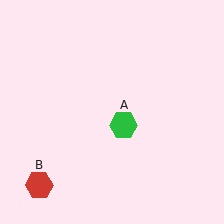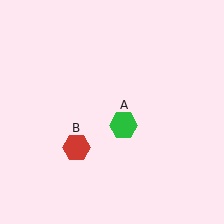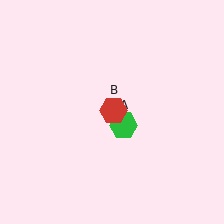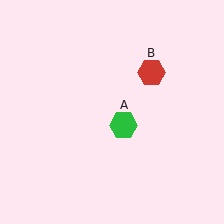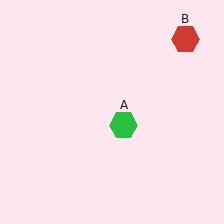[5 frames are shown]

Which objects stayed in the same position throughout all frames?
Green hexagon (object A) remained stationary.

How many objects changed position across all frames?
1 object changed position: red hexagon (object B).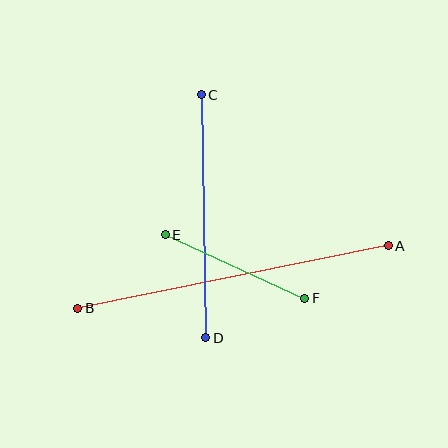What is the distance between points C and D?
The distance is approximately 243 pixels.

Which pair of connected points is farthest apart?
Points A and B are farthest apart.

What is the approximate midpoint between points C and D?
The midpoint is at approximately (204, 216) pixels.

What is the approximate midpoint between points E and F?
The midpoint is at approximately (235, 267) pixels.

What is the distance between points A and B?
The distance is approximately 317 pixels.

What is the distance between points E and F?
The distance is approximately 153 pixels.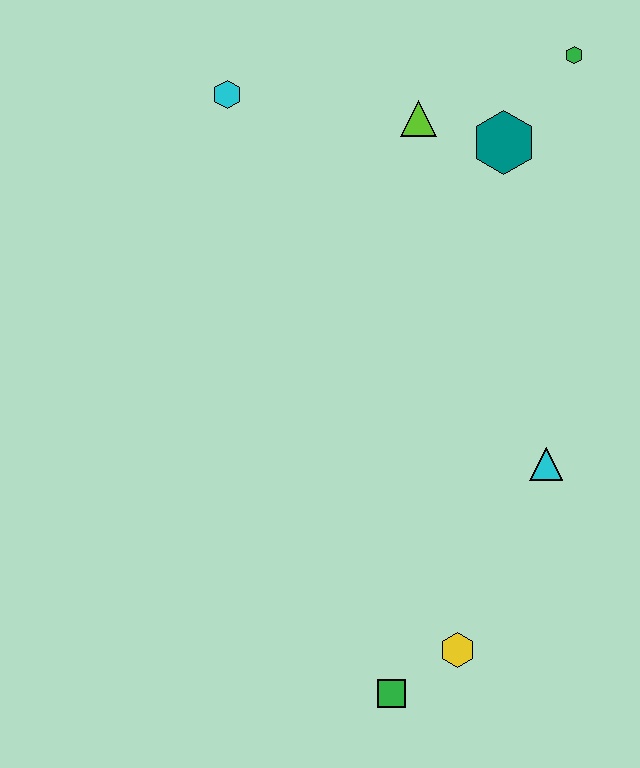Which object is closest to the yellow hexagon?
The green square is closest to the yellow hexagon.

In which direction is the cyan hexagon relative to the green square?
The cyan hexagon is above the green square.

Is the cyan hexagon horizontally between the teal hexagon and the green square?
No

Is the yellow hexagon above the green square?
Yes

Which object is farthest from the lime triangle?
The green square is farthest from the lime triangle.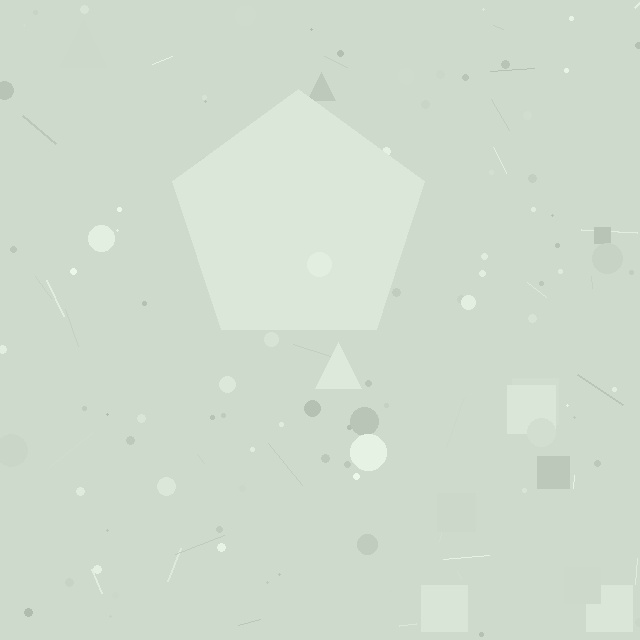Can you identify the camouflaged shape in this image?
The camouflaged shape is a pentagon.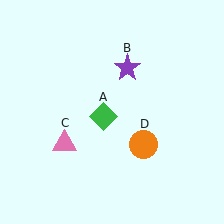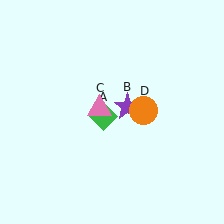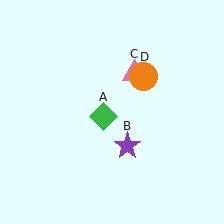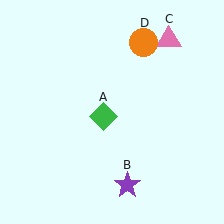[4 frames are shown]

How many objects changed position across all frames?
3 objects changed position: purple star (object B), pink triangle (object C), orange circle (object D).